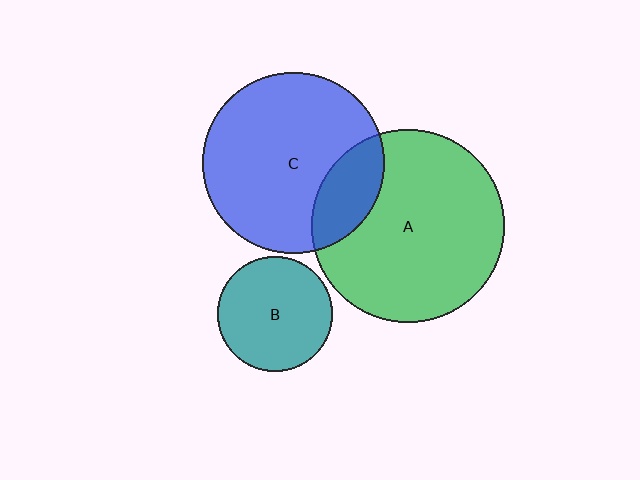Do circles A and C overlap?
Yes.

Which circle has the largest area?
Circle A (green).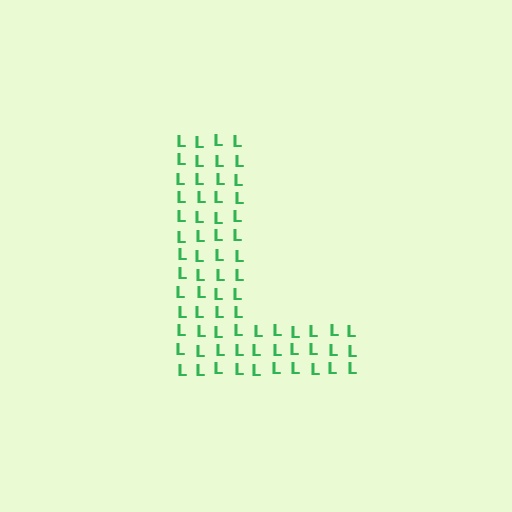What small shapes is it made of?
It is made of small letter L's.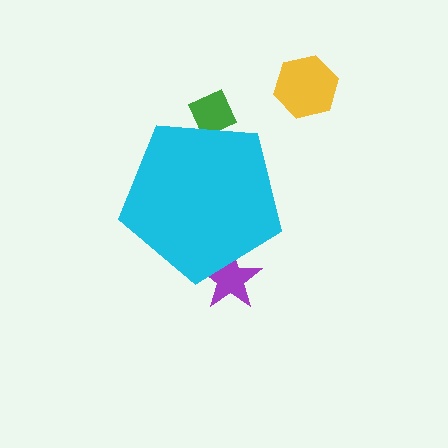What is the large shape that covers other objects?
A cyan pentagon.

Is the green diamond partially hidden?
Yes, the green diamond is partially hidden behind the cyan pentagon.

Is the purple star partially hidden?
Yes, the purple star is partially hidden behind the cyan pentagon.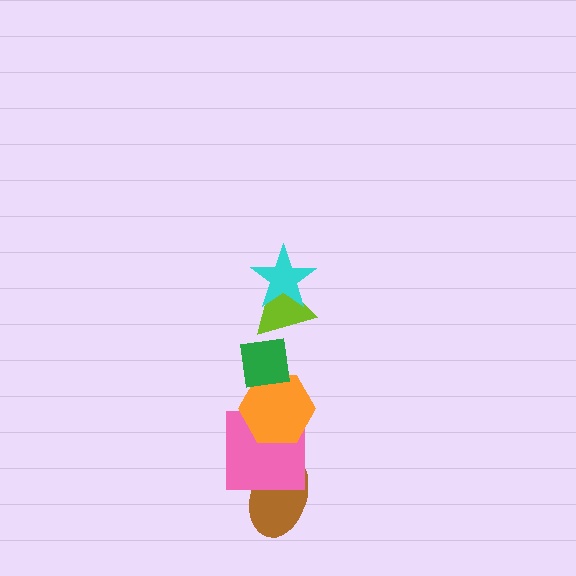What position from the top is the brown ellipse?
The brown ellipse is 6th from the top.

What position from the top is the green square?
The green square is 3rd from the top.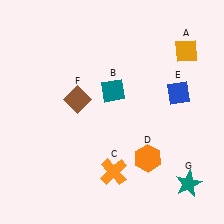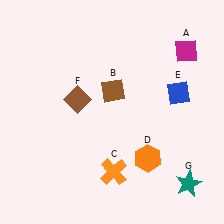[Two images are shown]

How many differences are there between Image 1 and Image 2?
There are 2 differences between the two images.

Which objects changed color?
A changed from orange to magenta. B changed from teal to brown.